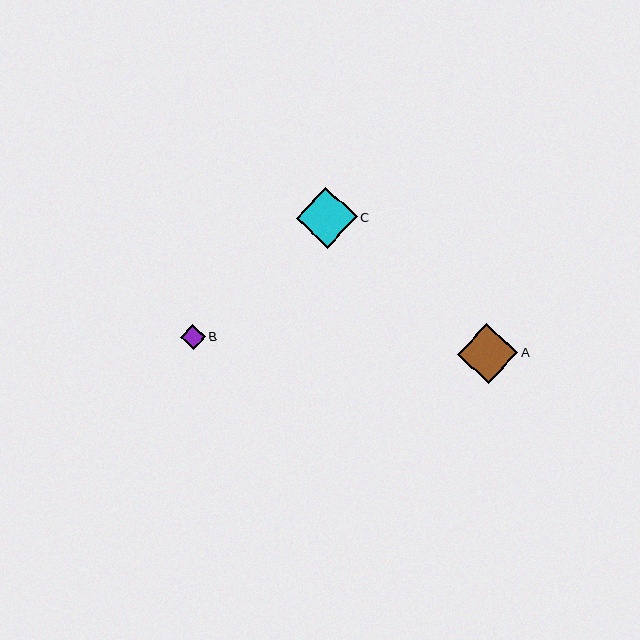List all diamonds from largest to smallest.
From largest to smallest: C, A, B.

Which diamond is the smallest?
Diamond B is the smallest with a size of approximately 25 pixels.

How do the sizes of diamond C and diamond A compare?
Diamond C and diamond A are approximately the same size.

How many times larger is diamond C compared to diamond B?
Diamond C is approximately 2.4 times the size of diamond B.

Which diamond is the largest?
Diamond C is the largest with a size of approximately 61 pixels.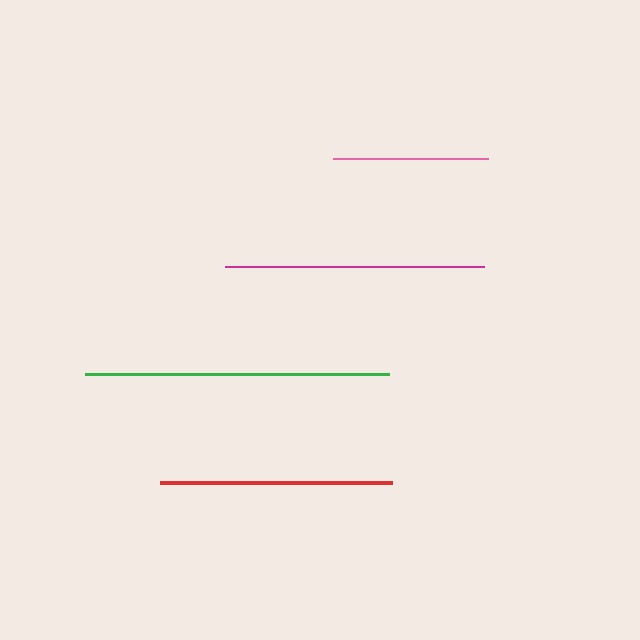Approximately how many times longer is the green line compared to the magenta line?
The green line is approximately 1.2 times the length of the magenta line.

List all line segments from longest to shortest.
From longest to shortest: green, magenta, red, pink.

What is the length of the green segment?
The green segment is approximately 304 pixels long.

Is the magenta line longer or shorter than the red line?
The magenta line is longer than the red line.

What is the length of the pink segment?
The pink segment is approximately 154 pixels long.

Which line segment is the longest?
The green line is the longest at approximately 304 pixels.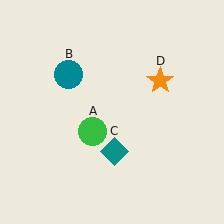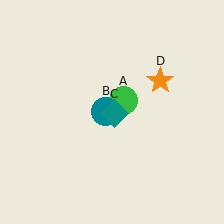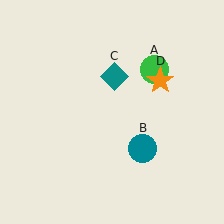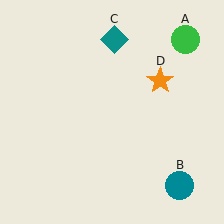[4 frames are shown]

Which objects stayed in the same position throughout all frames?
Orange star (object D) remained stationary.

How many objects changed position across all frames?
3 objects changed position: green circle (object A), teal circle (object B), teal diamond (object C).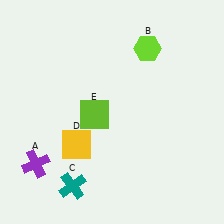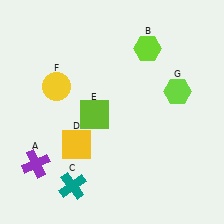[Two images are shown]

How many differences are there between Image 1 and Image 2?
There are 2 differences between the two images.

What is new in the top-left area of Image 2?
A yellow circle (F) was added in the top-left area of Image 2.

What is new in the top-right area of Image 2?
A lime hexagon (G) was added in the top-right area of Image 2.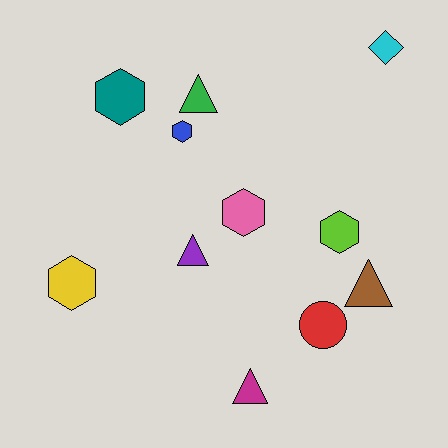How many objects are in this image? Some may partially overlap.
There are 11 objects.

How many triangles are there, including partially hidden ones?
There are 4 triangles.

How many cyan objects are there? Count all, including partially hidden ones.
There is 1 cyan object.